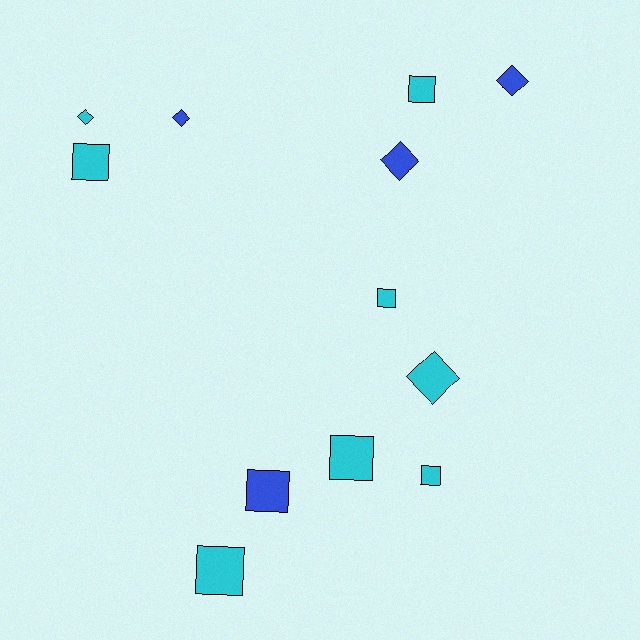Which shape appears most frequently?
Square, with 7 objects.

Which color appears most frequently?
Cyan, with 8 objects.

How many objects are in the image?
There are 12 objects.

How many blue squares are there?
There is 1 blue square.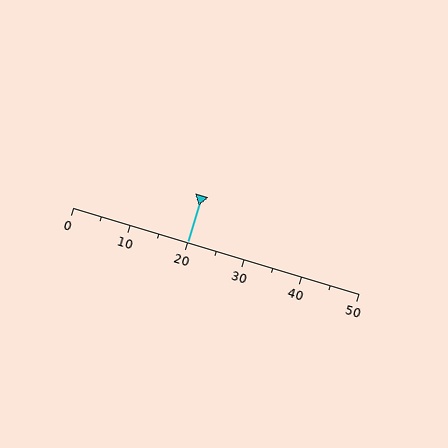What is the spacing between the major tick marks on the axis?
The major ticks are spaced 10 apart.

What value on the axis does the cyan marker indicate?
The marker indicates approximately 20.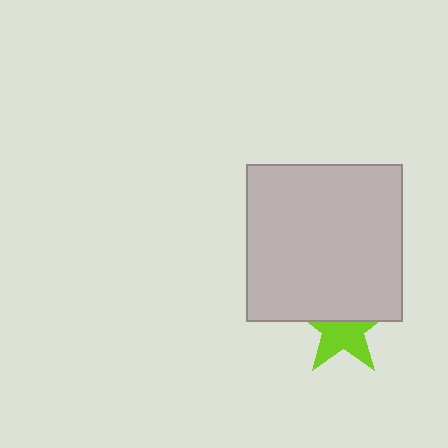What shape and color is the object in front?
The object in front is a light gray square.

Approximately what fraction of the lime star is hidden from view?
Roughly 44% of the lime star is hidden behind the light gray square.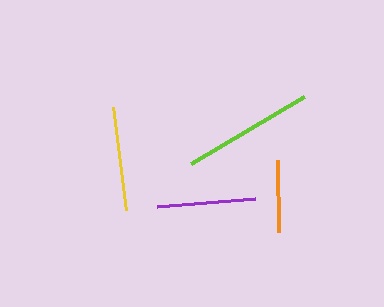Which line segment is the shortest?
The orange line is the shortest at approximately 72 pixels.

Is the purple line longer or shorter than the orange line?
The purple line is longer than the orange line.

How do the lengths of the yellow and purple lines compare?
The yellow and purple lines are approximately the same length.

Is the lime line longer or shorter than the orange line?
The lime line is longer than the orange line.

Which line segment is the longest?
The lime line is the longest at approximately 131 pixels.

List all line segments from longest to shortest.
From longest to shortest: lime, yellow, purple, orange.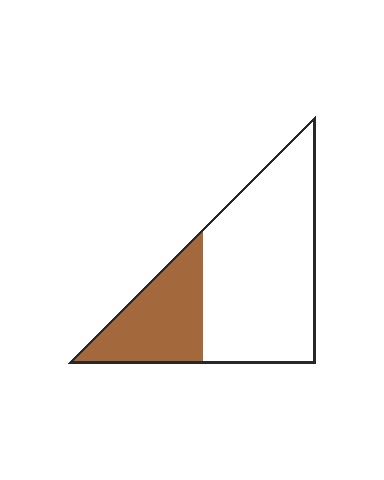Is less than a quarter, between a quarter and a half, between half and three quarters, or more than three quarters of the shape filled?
Between a quarter and a half.